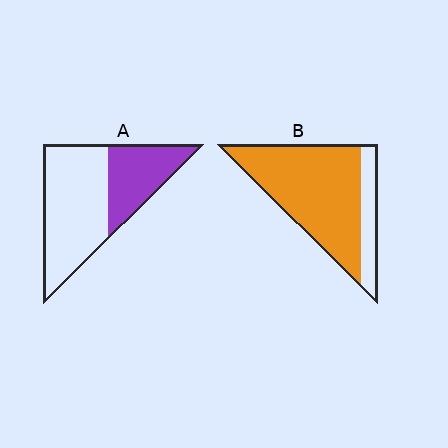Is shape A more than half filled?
No.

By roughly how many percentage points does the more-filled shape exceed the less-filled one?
By roughly 45 percentage points (B over A).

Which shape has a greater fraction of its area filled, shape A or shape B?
Shape B.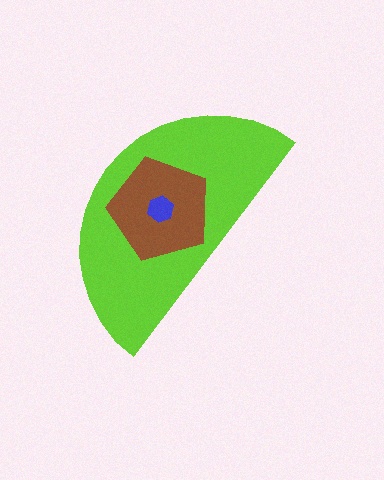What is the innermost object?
The blue hexagon.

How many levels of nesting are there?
3.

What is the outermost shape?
The lime semicircle.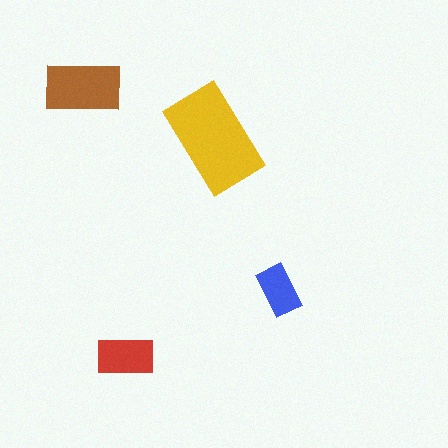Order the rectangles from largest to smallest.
the yellow one, the brown one, the red one, the blue one.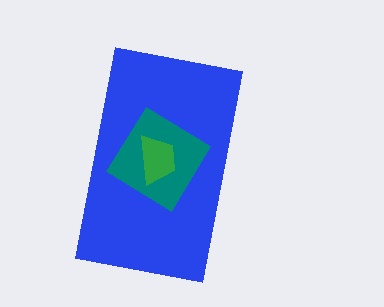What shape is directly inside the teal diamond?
The green trapezoid.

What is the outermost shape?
The blue rectangle.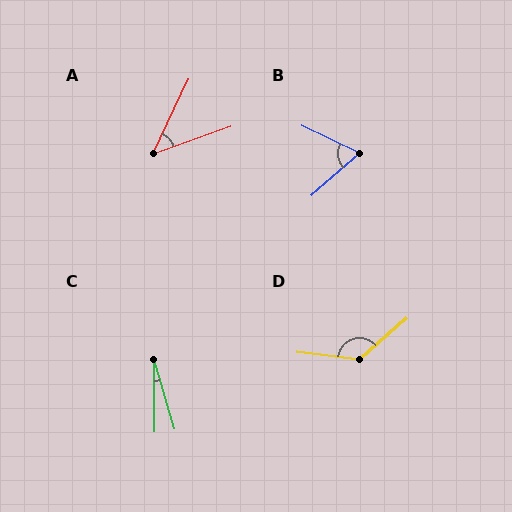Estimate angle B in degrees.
Approximately 67 degrees.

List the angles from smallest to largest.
C (16°), A (45°), B (67°), D (132°).